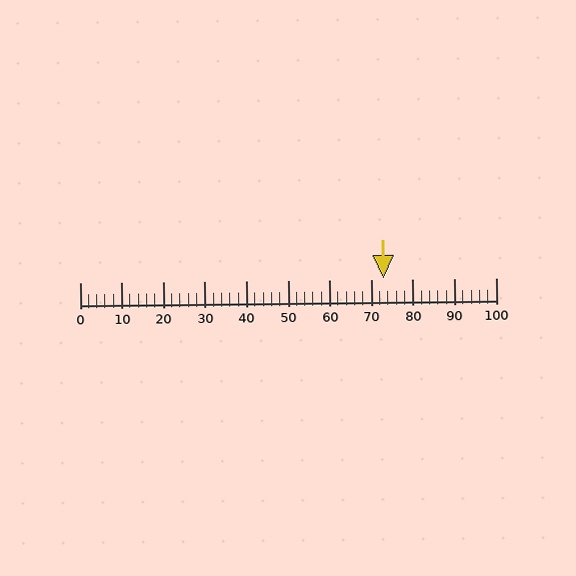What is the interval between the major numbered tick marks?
The major tick marks are spaced 10 units apart.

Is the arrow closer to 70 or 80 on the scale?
The arrow is closer to 70.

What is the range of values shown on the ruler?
The ruler shows values from 0 to 100.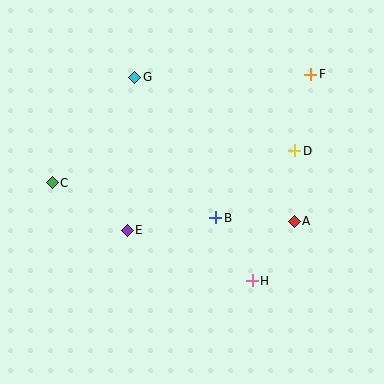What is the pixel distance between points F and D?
The distance between F and D is 78 pixels.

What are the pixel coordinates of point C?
Point C is at (52, 183).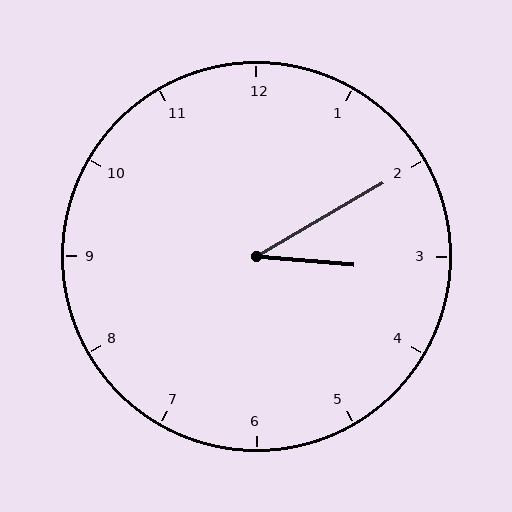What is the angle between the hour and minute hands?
Approximately 35 degrees.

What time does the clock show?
3:10.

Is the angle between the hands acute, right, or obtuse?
It is acute.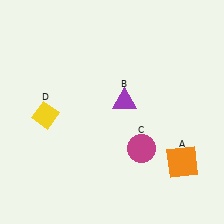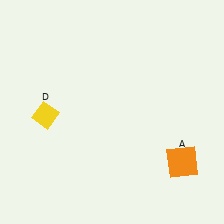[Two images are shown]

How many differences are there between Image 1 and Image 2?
There are 2 differences between the two images.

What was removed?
The magenta circle (C), the purple triangle (B) were removed in Image 2.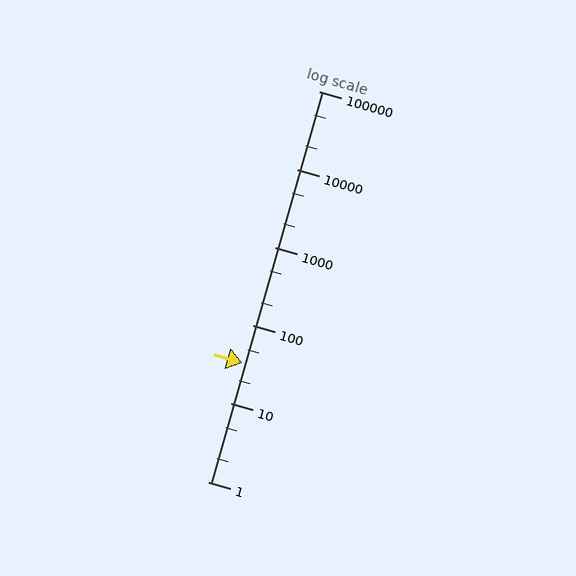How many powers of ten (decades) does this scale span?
The scale spans 5 decades, from 1 to 100000.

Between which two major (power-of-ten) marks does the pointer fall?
The pointer is between 10 and 100.